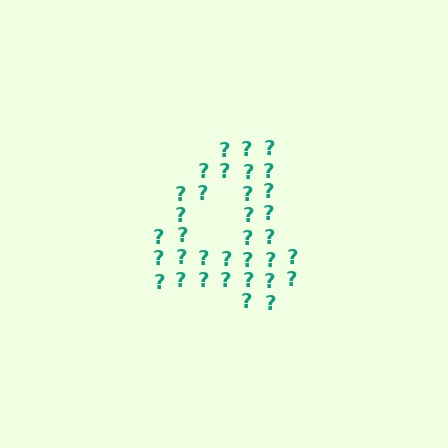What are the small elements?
The small elements are question marks.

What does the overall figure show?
The overall figure shows the digit 4.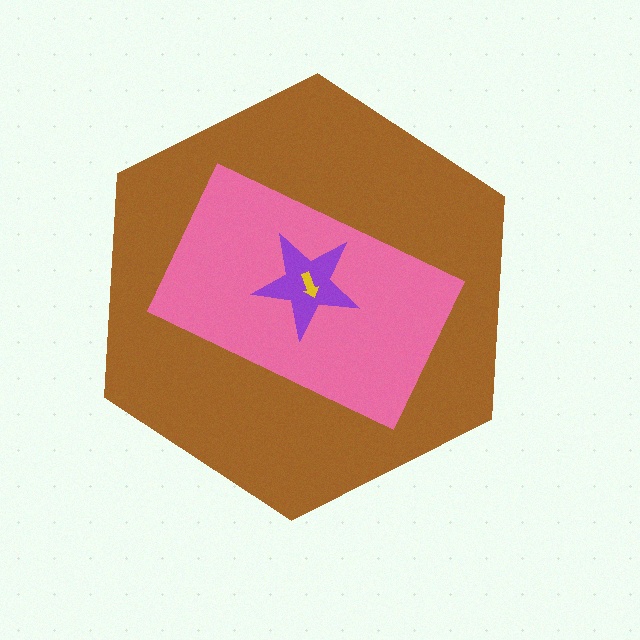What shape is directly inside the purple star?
The yellow arrow.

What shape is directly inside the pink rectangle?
The purple star.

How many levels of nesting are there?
4.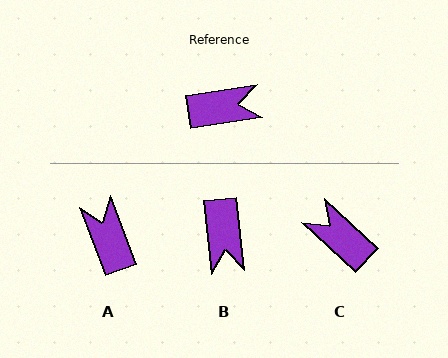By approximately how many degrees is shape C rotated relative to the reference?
Approximately 128 degrees counter-clockwise.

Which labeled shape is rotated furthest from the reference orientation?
C, about 128 degrees away.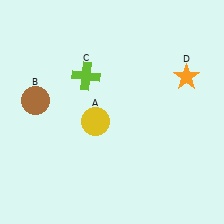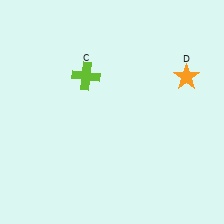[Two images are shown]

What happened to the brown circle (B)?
The brown circle (B) was removed in Image 2. It was in the top-left area of Image 1.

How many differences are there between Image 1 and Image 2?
There are 2 differences between the two images.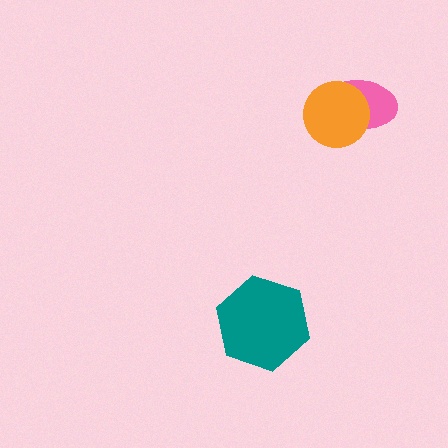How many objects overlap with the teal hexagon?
0 objects overlap with the teal hexagon.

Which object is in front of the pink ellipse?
The orange circle is in front of the pink ellipse.